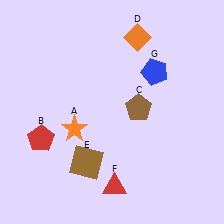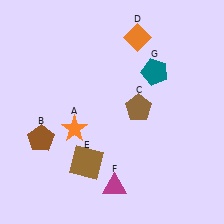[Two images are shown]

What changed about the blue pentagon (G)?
In Image 1, G is blue. In Image 2, it changed to teal.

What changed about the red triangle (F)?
In Image 1, F is red. In Image 2, it changed to magenta.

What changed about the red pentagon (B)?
In Image 1, B is red. In Image 2, it changed to brown.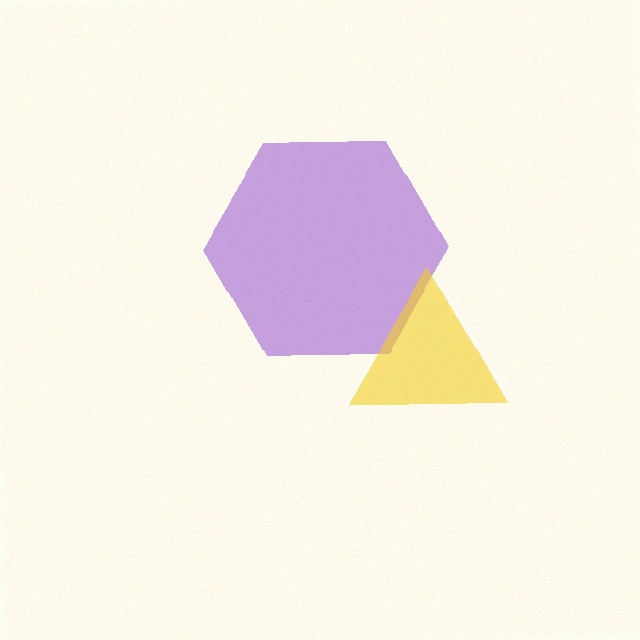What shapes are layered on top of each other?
The layered shapes are: a purple hexagon, a yellow triangle.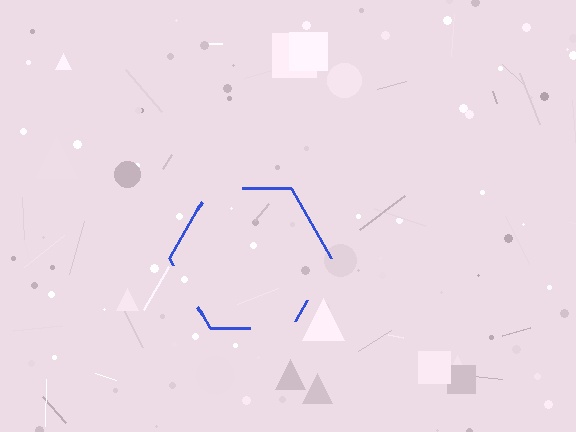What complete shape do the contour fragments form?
The contour fragments form a hexagon.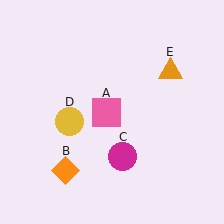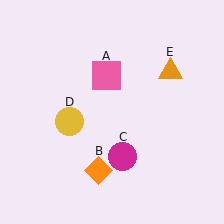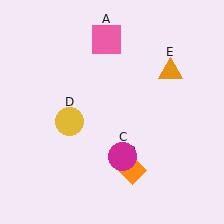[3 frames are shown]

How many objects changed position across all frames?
2 objects changed position: pink square (object A), orange diamond (object B).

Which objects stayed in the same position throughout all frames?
Magenta circle (object C) and yellow circle (object D) and orange triangle (object E) remained stationary.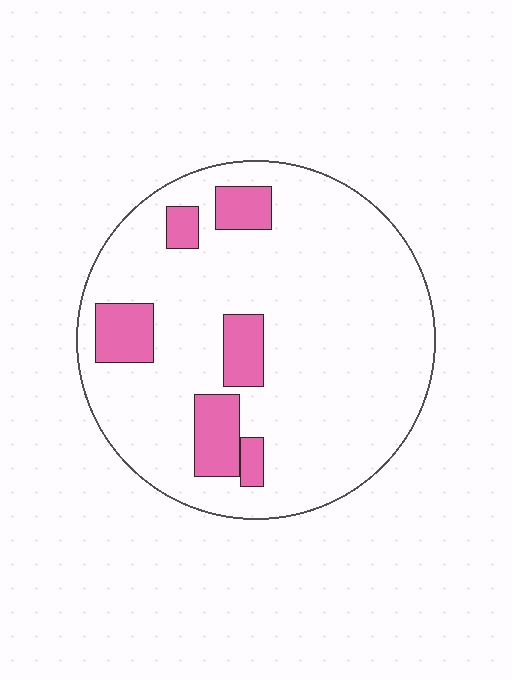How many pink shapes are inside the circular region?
6.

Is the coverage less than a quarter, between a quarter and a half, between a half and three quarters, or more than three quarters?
Less than a quarter.